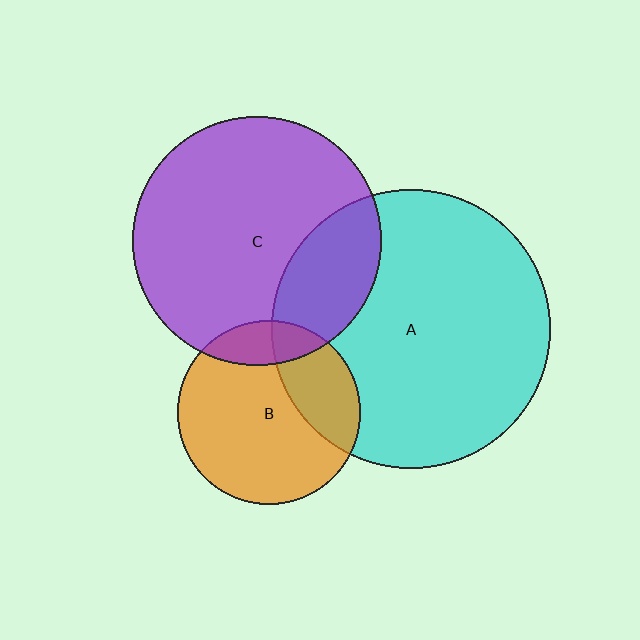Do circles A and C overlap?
Yes.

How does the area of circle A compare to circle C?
Approximately 1.3 times.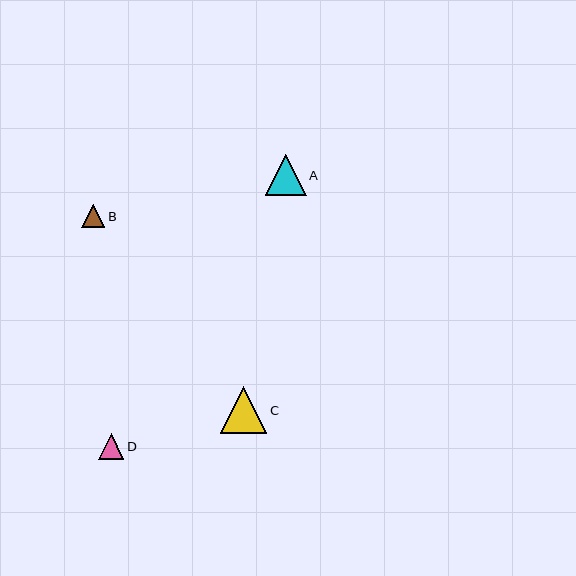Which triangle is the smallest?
Triangle B is the smallest with a size of approximately 23 pixels.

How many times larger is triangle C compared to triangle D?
Triangle C is approximately 1.8 times the size of triangle D.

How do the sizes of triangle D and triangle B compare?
Triangle D and triangle B are approximately the same size.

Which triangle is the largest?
Triangle C is the largest with a size of approximately 47 pixels.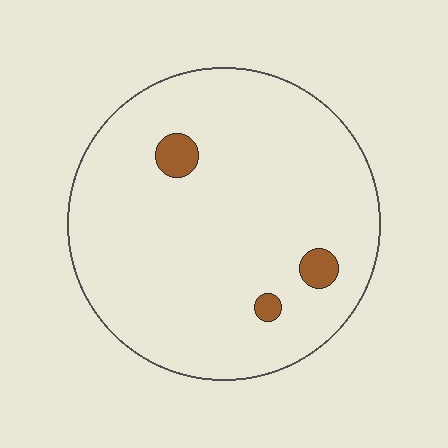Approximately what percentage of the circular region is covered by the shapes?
Approximately 5%.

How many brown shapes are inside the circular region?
3.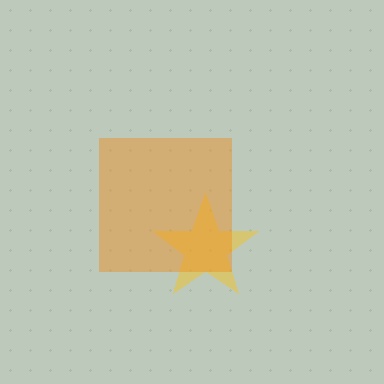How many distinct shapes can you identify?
There are 2 distinct shapes: a yellow star, an orange square.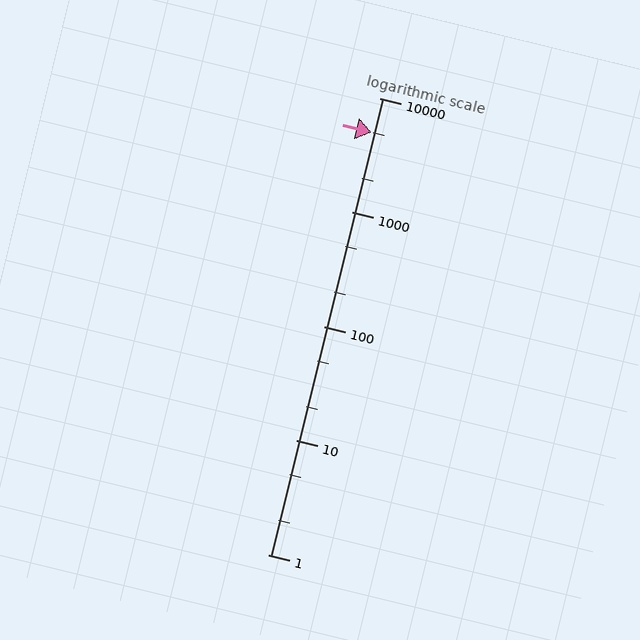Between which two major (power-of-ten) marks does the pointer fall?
The pointer is between 1000 and 10000.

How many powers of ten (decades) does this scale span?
The scale spans 4 decades, from 1 to 10000.